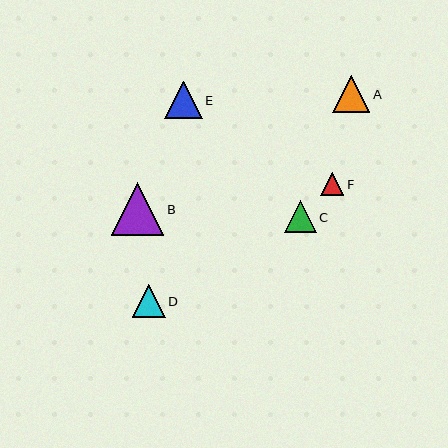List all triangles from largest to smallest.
From largest to smallest: B, E, A, D, C, F.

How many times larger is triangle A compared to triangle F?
Triangle A is approximately 1.6 times the size of triangle F.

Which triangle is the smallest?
Triangle F is the smallest with a size of approximately 23 pixels.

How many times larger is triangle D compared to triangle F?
Triangle D is approximately 1.4 times the size of triangle F.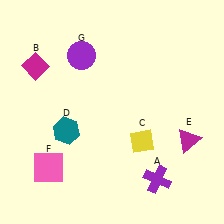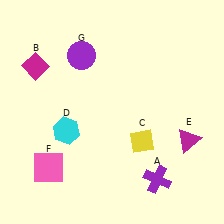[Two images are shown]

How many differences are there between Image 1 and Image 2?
There is 1 difference between the two images.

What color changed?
The hexagon (D) changed from teal in Image 1 to cyan in Image 2.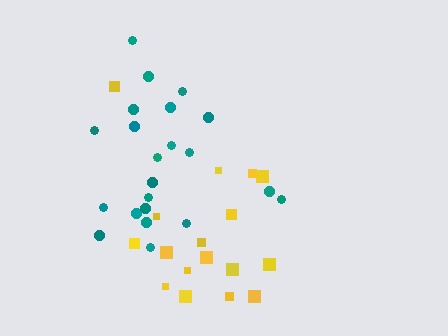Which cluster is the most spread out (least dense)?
Teal.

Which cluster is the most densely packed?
Yellow.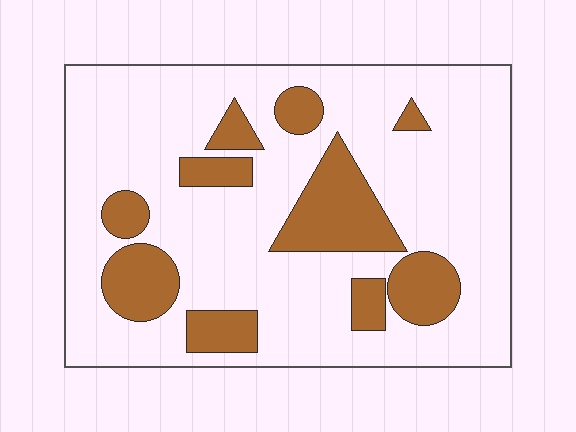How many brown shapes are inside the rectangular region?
10.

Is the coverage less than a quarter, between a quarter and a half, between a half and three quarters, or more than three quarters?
Less than a quarter.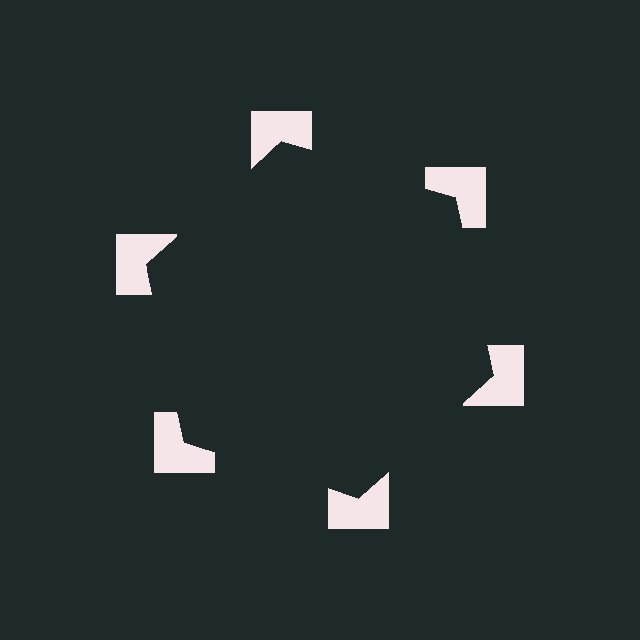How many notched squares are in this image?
There are 6 — one at each vertex of the illusory hexagon.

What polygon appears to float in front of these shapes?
An illusory hexagon — its edges are inferred from the aligned wedge cuts in the notched squares, not physically drawn.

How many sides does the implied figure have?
6 sides.